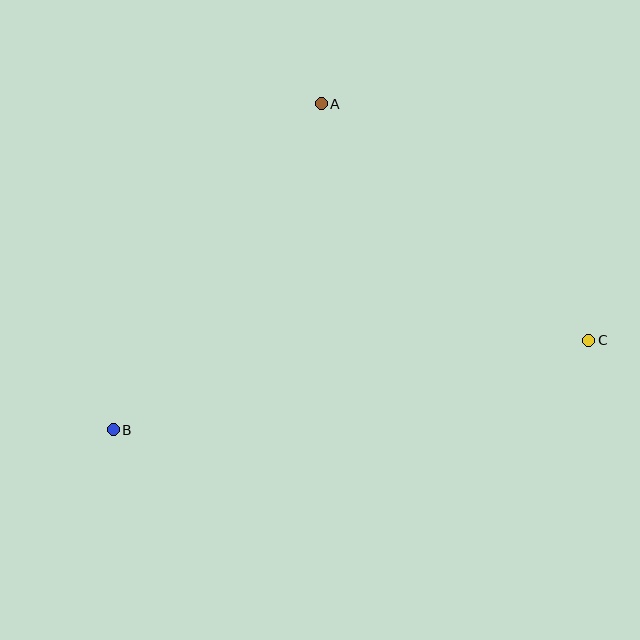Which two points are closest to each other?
Points A and C are closest to each other.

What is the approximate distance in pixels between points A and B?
The distance between A and B is approximately 387 pixels.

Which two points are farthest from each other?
Points B and C are farthest from each other.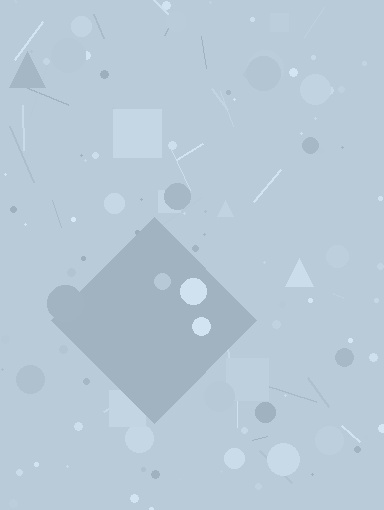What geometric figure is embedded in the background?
A diamond is embedded in the background.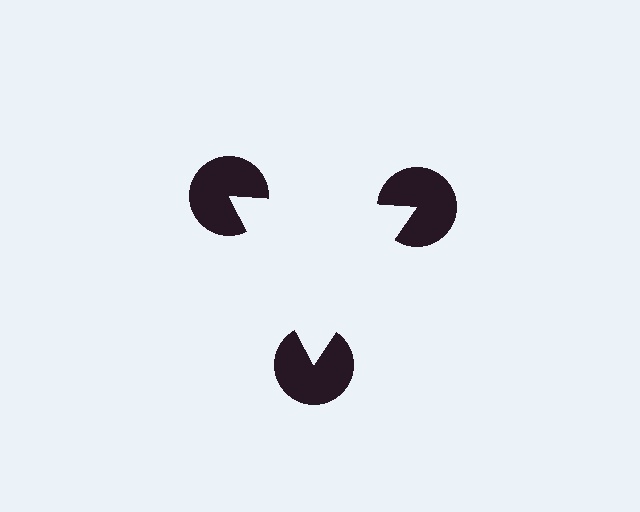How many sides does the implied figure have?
3 sides.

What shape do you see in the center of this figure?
An illusory triangle — its edges are inferred from the aligned wedge cuts in the pac-man discs, not physically drawn.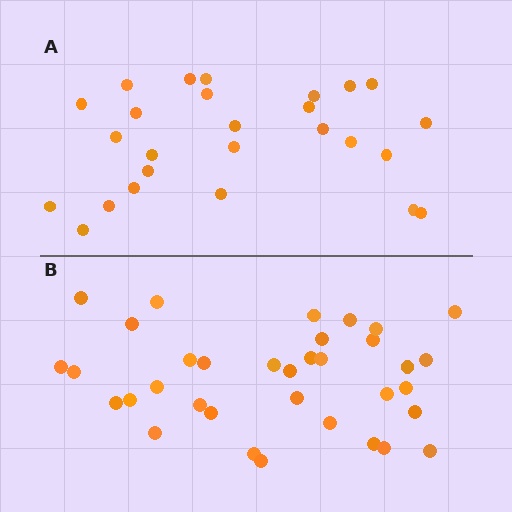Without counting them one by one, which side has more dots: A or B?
Region B (the bottom region) has more dots.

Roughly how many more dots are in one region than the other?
Region B has roughly 8 or so more dots than region A.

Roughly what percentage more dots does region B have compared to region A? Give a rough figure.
About 35% more.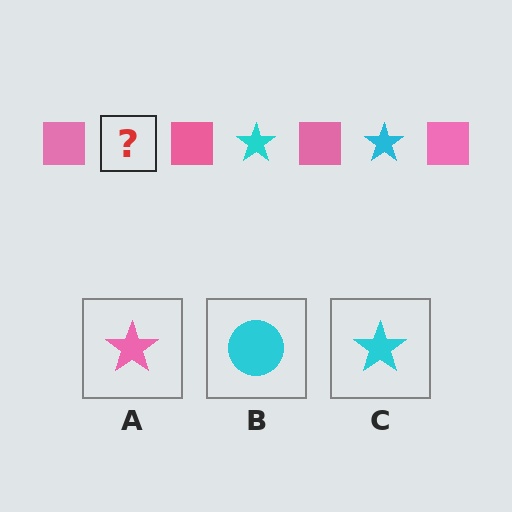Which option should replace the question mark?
Option C.